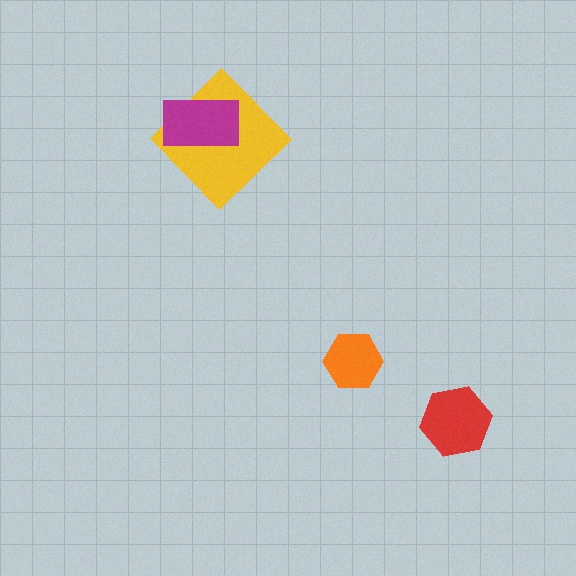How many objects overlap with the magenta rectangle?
1 object overlaps with the magenta rectangle.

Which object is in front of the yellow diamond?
The magenta rectangle is in front of the yellow diamond.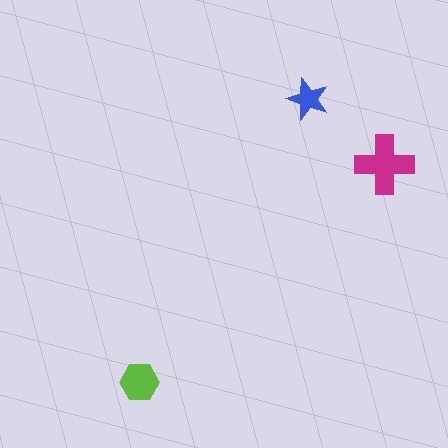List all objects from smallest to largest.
The blue star, the lime hexagon, the magenta cross.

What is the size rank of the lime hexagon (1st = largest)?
2nd.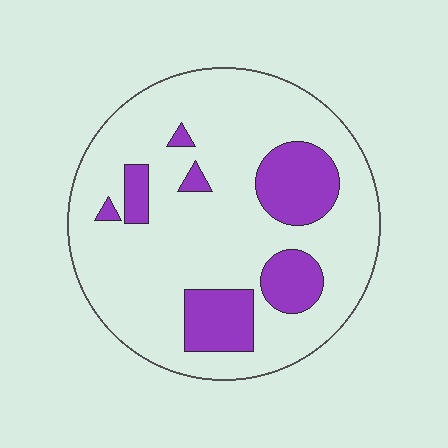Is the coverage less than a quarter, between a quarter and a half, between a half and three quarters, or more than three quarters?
Less than a quarter.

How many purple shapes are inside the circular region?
7.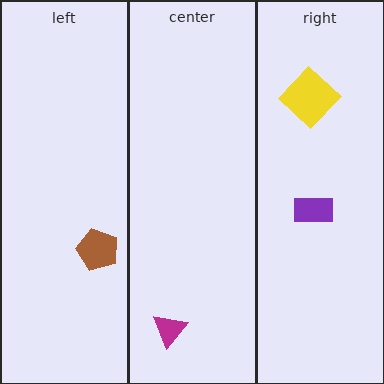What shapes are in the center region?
The magenta triangle.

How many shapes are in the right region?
2.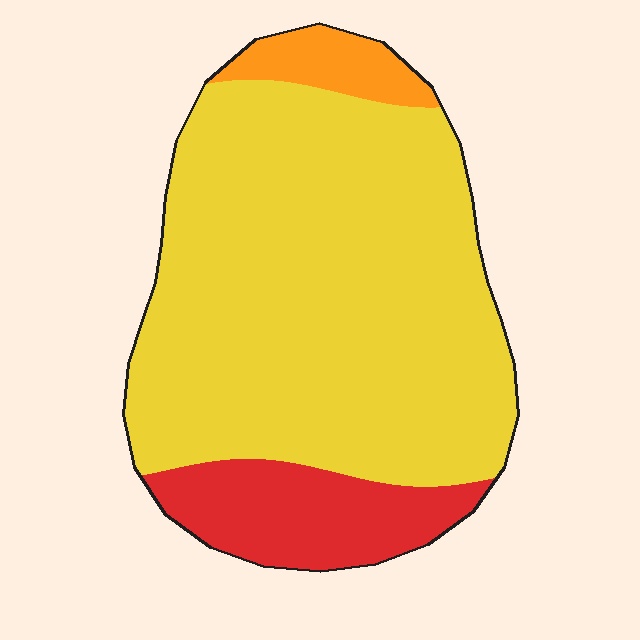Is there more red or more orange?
Red.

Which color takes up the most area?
Yellow, at roughly 80%.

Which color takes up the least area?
Orange, at roughly 5%.